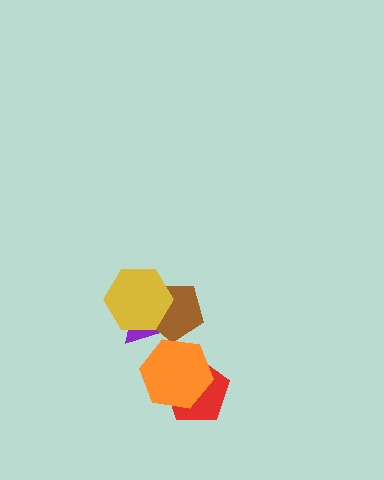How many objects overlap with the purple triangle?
3 objects overlap with the purple triangle.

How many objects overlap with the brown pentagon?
2 objects overlap with the brown pentagon.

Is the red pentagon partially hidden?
Yes, it is partially covered by another shape.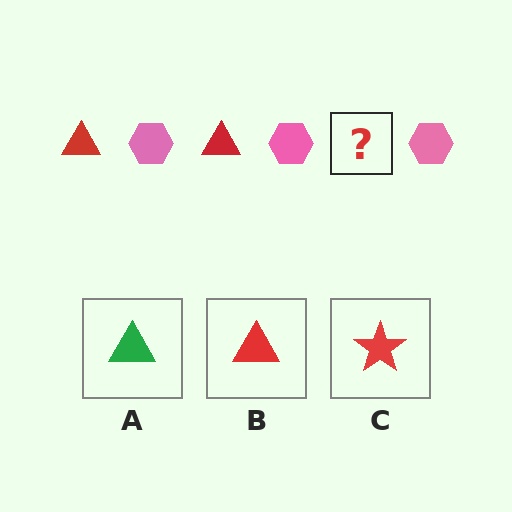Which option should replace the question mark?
Option B.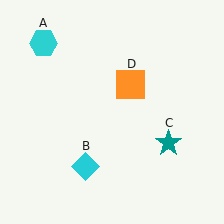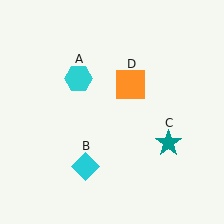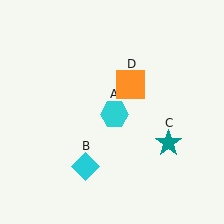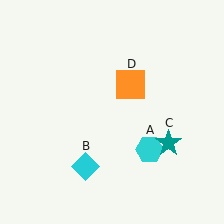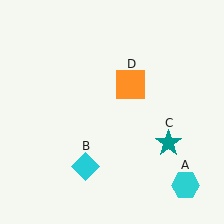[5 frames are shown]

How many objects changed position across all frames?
1 object changed position: cyan hexagon (object A).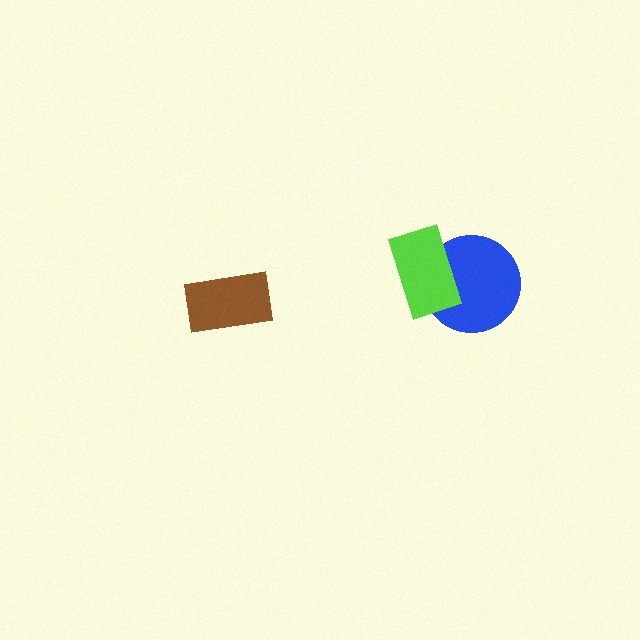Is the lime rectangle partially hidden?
No, no other shape covers it.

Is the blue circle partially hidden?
Yes, it is partially covered by another shape.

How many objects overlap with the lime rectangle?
1 object overlaps with the lime rectangle.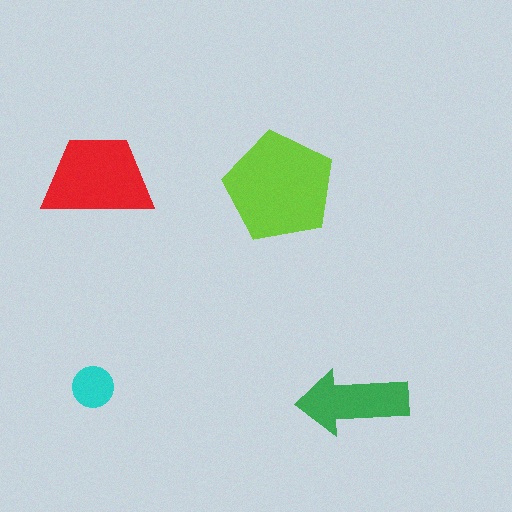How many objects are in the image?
There are 4 objects in the image.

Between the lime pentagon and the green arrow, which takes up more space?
The lime pentagon.